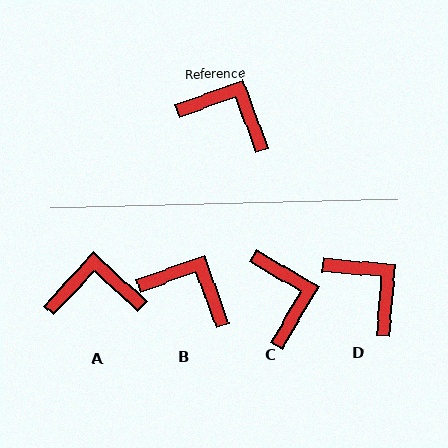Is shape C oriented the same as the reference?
No, it is off by about 51 degrees.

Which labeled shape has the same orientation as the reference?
B.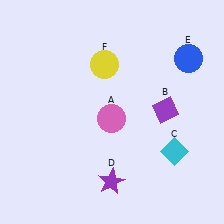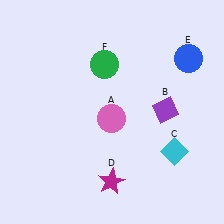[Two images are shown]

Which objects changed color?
D changed from purple to magenta. F changed from yellow to green.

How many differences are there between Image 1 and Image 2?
There are 2 differences between the two images.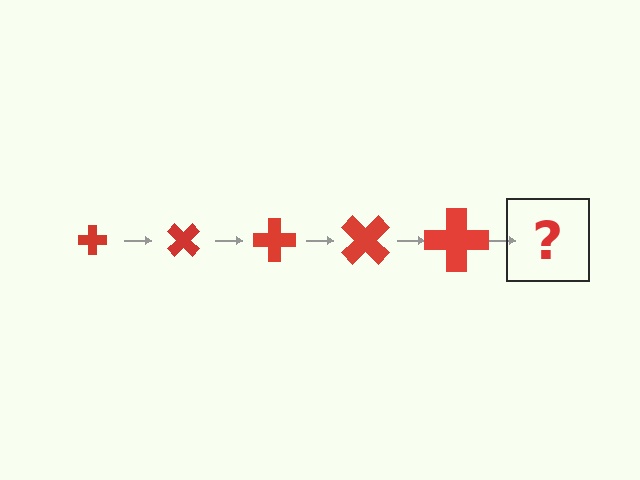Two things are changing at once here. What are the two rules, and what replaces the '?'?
The two rules are that the cross grows larger each step and it rotates 45 degrees each step. The '?' should be a cross, larger than the previous one and rotated 225 degrees from the start.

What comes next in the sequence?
The next element should be a cross, larger than the previous one and rotated 225 degrees from the start.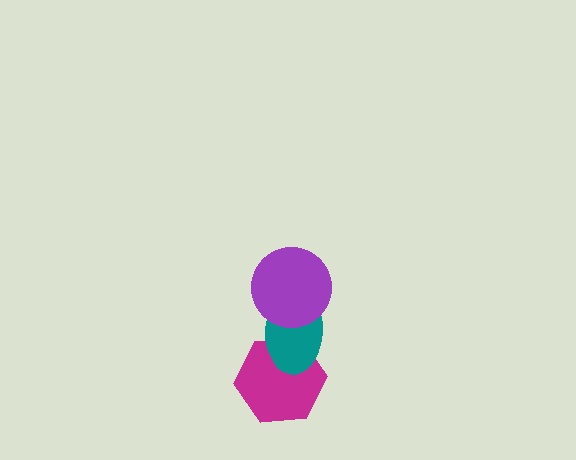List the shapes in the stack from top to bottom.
From top to bottom: the purple circle, the teal ellipse, the magenta hexagon.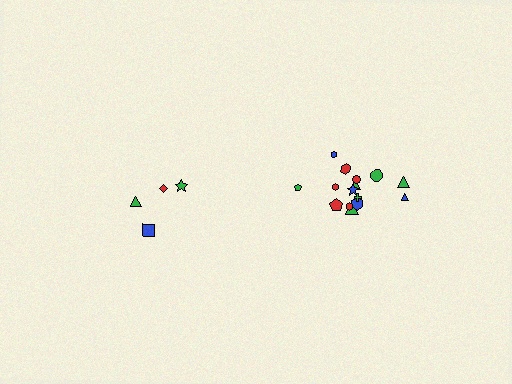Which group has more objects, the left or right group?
The right group.